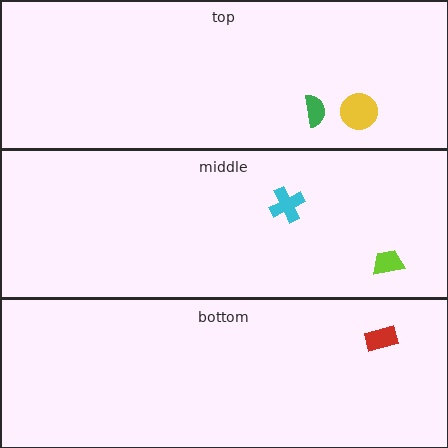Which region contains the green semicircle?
The top region.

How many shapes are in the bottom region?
1.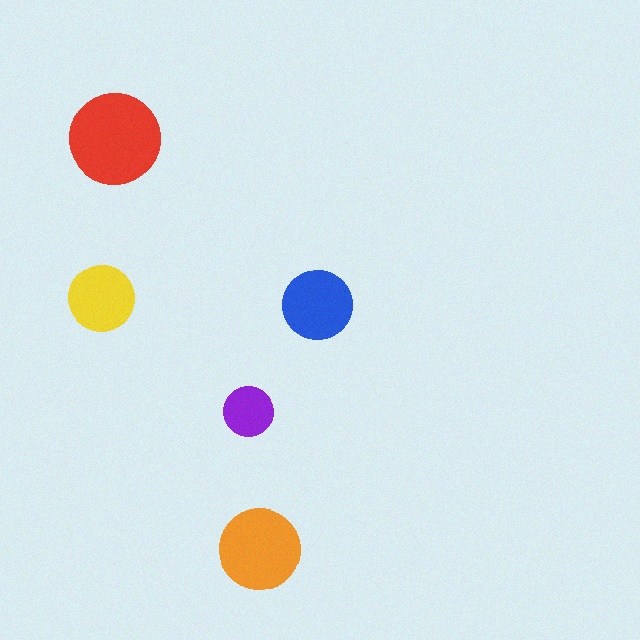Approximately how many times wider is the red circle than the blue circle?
About 1.5 times wider.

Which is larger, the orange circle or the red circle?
The red one.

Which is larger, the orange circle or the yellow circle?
The orange one.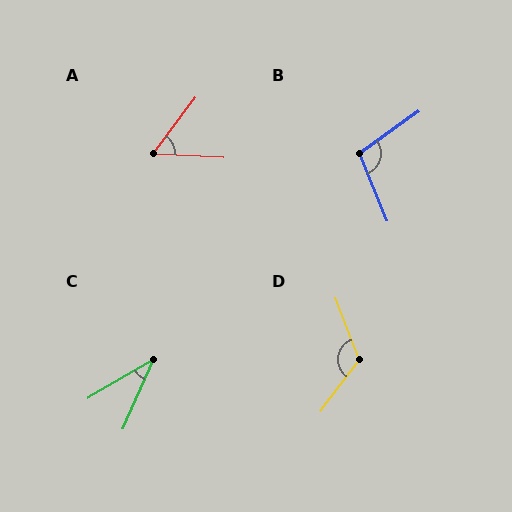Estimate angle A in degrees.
Approximately 56 degrees.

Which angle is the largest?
D, at approximately 122 degrees.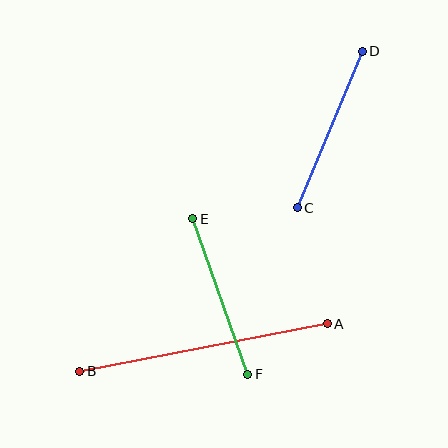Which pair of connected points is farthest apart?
Points A and B are farthest apart.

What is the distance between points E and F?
The distance is approximately 165 pixels.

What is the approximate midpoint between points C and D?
The midpoint is at approximately (330, 129) pixels.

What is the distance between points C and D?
The distance is approximately 170 pixels.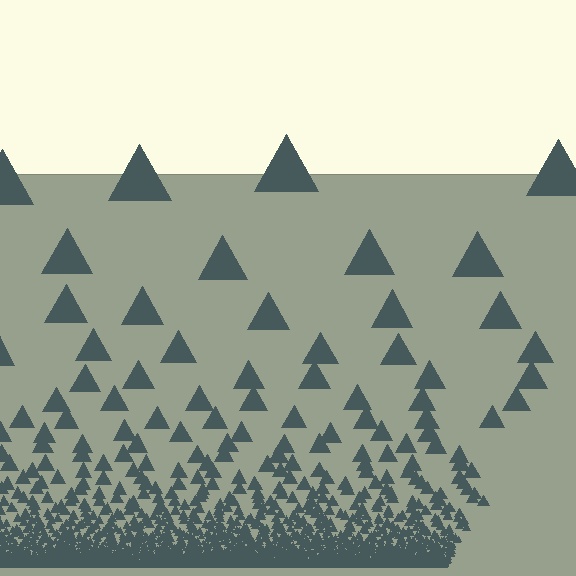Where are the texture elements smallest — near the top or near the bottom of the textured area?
Near the bottom.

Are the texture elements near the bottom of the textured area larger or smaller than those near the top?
Smaller. The gradient is inverted — elements near the bottom are smaller and denser.